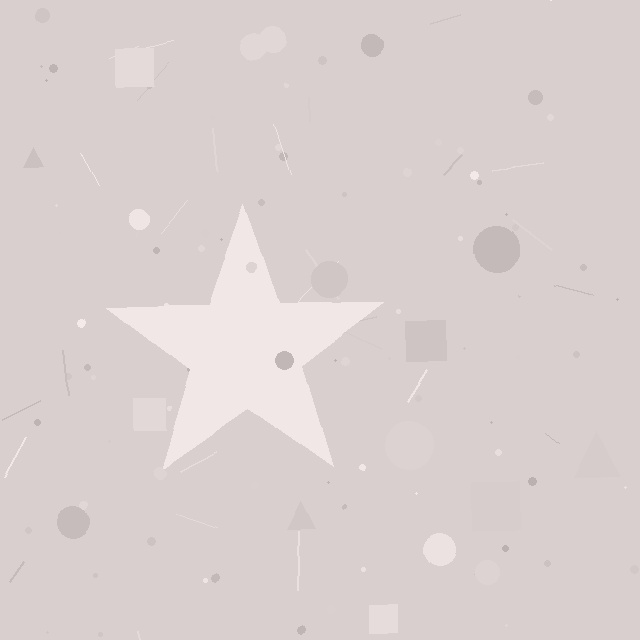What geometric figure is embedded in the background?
A star is embedded in the background.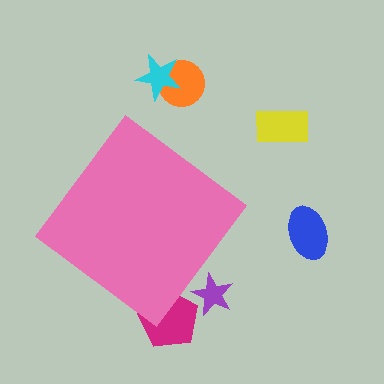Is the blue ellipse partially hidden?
No, the blue ellipse is fully visible.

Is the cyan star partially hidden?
No, the cyan star is fully visible.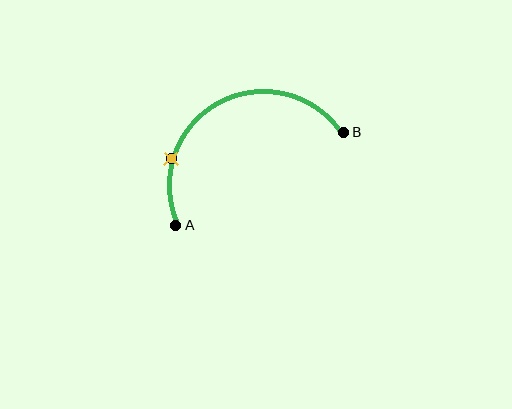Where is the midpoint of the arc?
The arc midpoint is the point on the curve farthest from the straight line joining A and B. It sits above that line.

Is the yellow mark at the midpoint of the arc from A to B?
No. The yellow mark lies on the arc but is closer to endpoint A. The arc midpoint would be at the point on the curve equidistant along the arc from both A and B.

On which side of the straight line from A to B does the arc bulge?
The arc bulges above the straight line connecting A and B.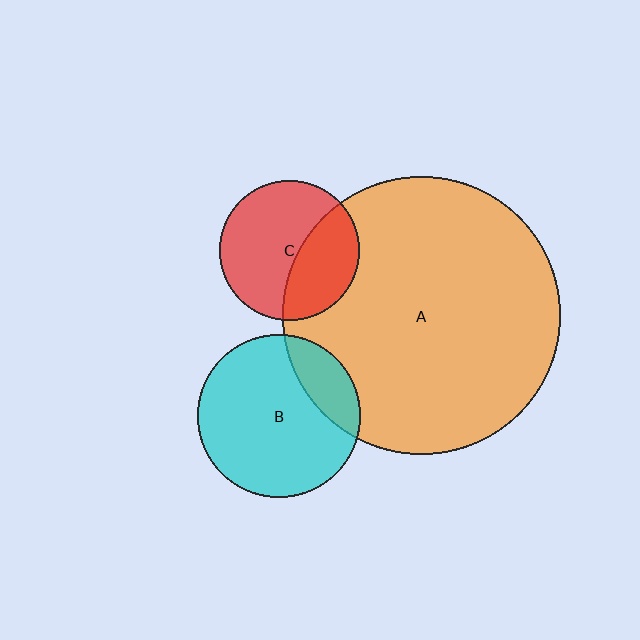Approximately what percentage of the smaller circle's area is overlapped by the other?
Approximately 20%.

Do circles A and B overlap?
Yes.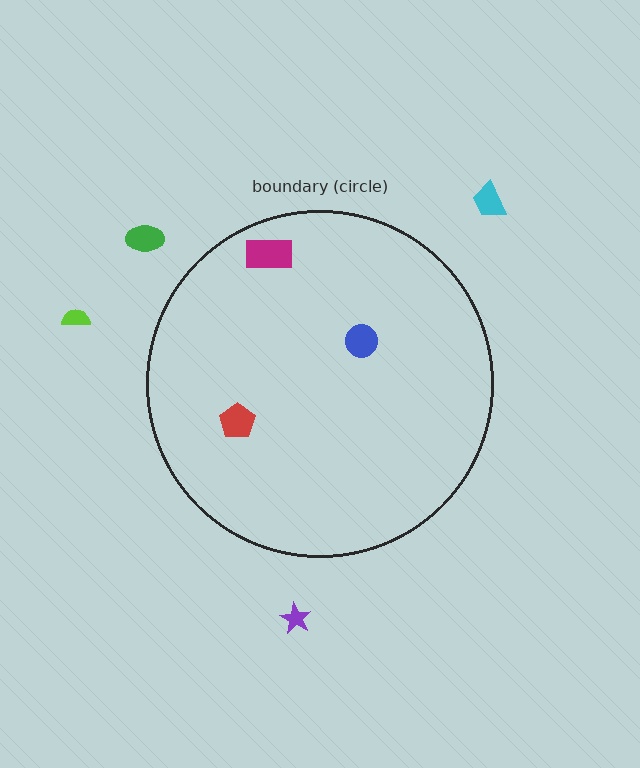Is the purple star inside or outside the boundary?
Outside.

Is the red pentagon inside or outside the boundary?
Inside.